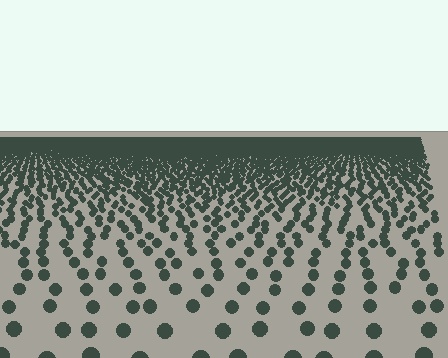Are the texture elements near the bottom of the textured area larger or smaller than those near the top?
Larger. Near the bottom, elements are closer to the viewer and appear at a bigger on-screen size.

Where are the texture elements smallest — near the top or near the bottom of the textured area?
Near the top.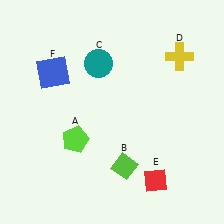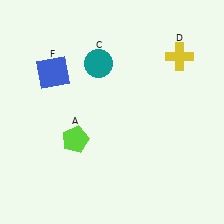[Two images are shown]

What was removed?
The lime diamond (B), the red diamond (E) were removed in Image 2.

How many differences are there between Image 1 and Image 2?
There are 2 differences between the two images.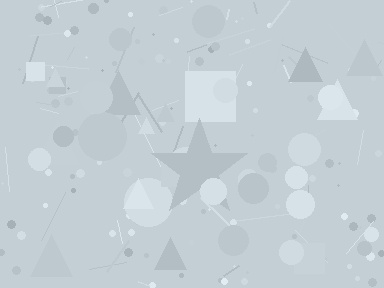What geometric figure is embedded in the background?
A star is embedded in the background.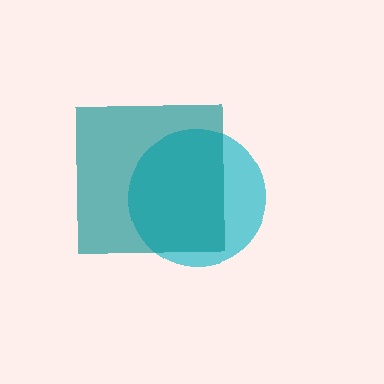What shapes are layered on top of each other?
The layered shapes are: a cyan circle, a teal square.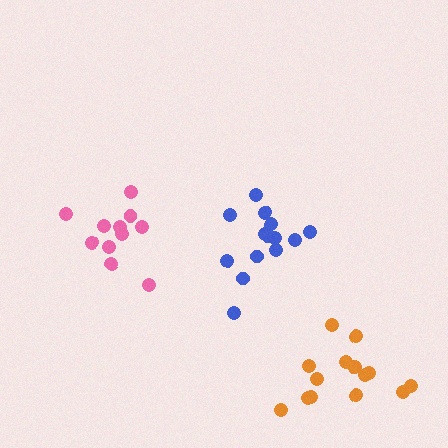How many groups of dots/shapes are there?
There are 3 groups.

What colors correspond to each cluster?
The clusters are colored: blue, orange, pink.